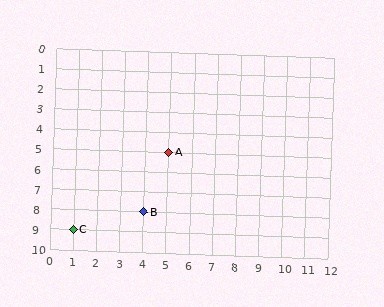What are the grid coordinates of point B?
Point B is at grid coordinates (4, 8).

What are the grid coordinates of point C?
Point C is at grid coordinates (1, 9).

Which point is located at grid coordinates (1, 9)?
Point C is at (1, 9).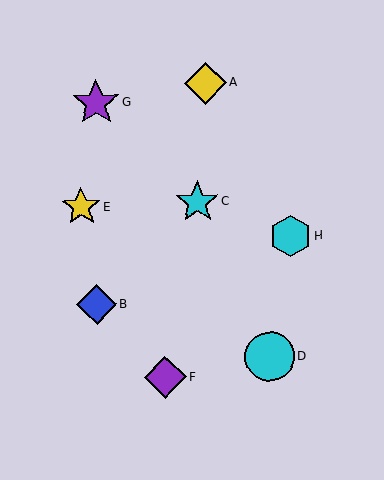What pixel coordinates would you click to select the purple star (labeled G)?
Click at (96, 103) to select the purple star G.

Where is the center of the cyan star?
The center of the cyan star is at (197, 202).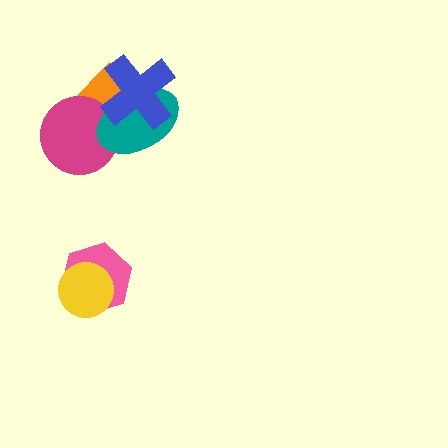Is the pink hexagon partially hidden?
Yes, it is partially covered by another shape.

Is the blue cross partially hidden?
No, no other shape covers it.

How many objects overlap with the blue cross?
2 objects overlap with the blue cross.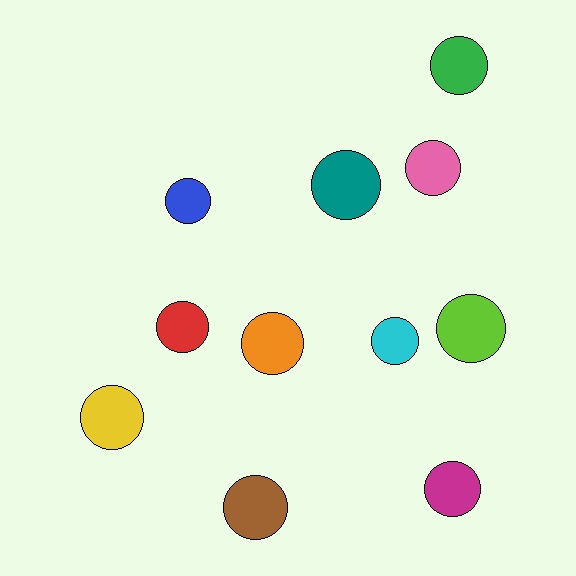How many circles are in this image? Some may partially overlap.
There are 11 circles.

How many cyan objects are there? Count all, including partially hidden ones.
There is 1 cyan object.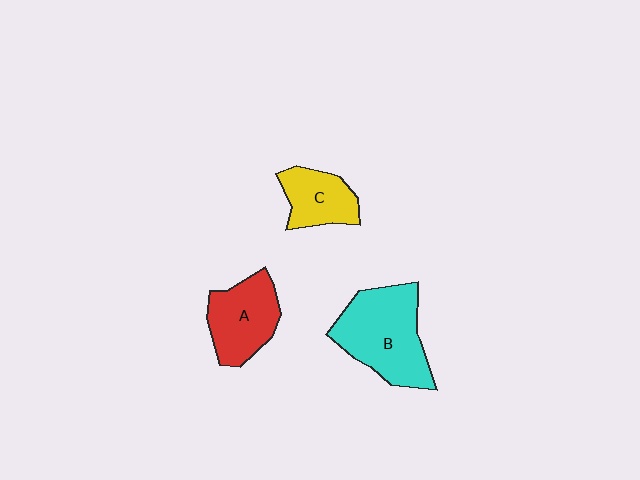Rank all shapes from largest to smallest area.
From largest to smallest: B (cyan), A (red), C (yellow).